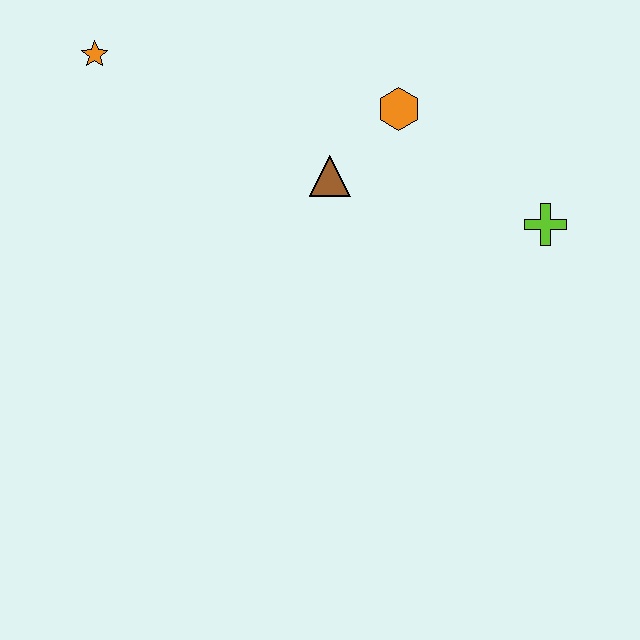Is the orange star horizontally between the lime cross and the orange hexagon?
No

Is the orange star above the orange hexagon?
Yes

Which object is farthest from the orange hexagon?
The orange star is farthest from the orange hexagon.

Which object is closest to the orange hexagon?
The brown triangle is closest to the orange hexagon.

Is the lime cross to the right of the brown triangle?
Yes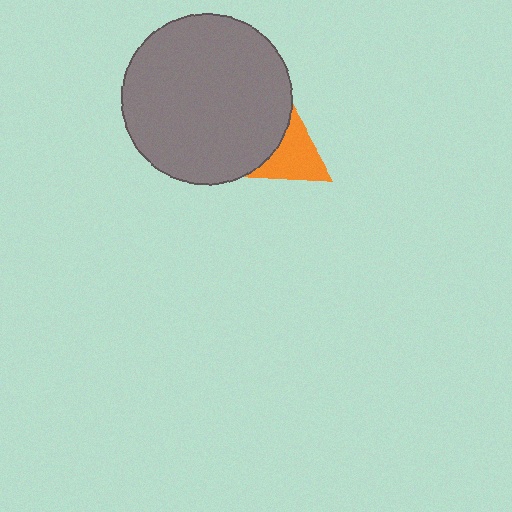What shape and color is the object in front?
The object in front is a gray circle.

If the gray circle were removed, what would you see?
You would see the complete orange triangle.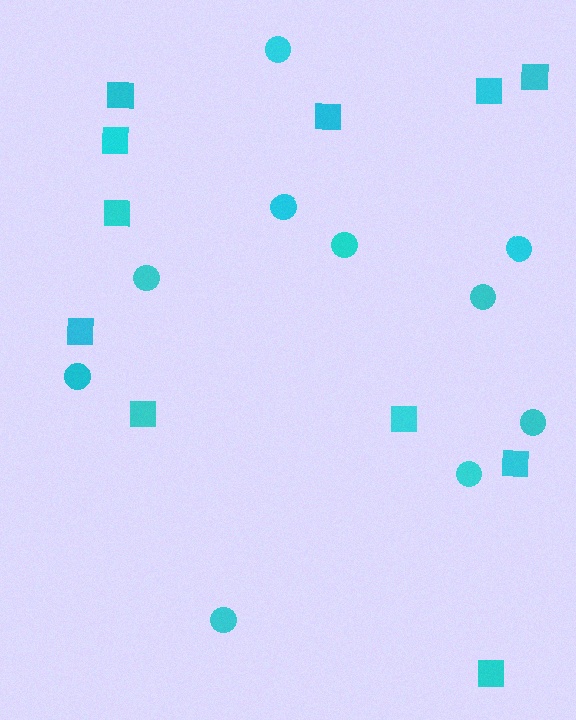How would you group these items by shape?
There are 2 groups: one group of squares (11) and one group of circles (10).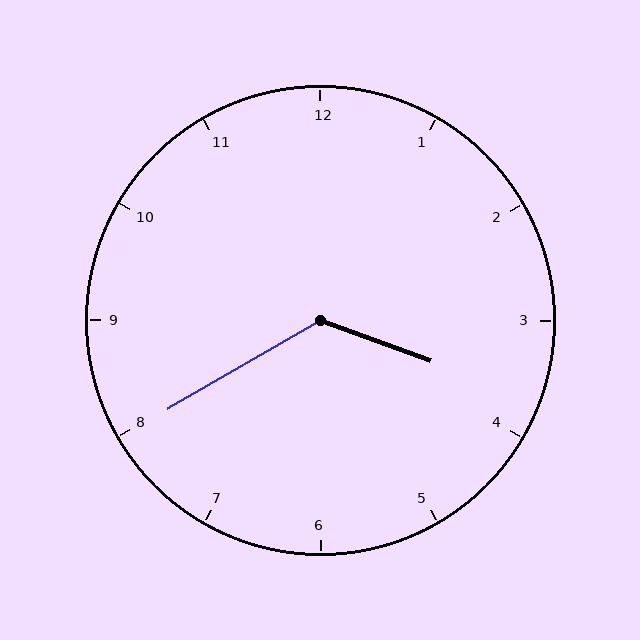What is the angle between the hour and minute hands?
Approximately 130 degrees.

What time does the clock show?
3:40.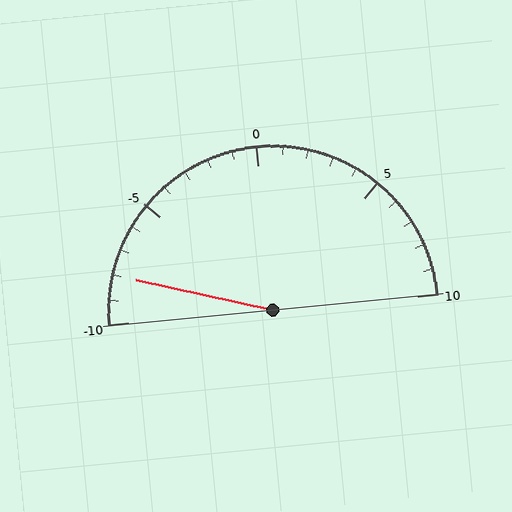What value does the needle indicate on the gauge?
The needle indicates approximately -8.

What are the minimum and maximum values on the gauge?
The gauge ranges from -10 to 10.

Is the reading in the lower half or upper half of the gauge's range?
The reading is in the lower half of the range (-10 to 10).